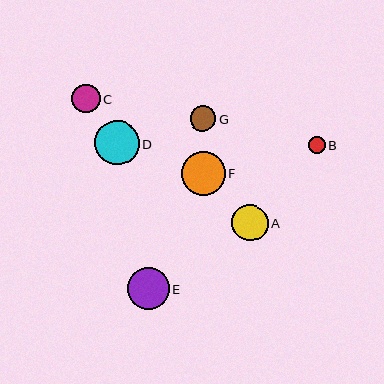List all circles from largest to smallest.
From largest to smallest: D, F, E, A, C, G, B.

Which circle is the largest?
Circle D is the largest with a size of approximately 44 pixels.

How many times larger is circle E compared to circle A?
Circle E is approximately 1.1 times the size of circle A.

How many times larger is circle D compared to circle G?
Circle D is approximately 1.7 times the size of circle G.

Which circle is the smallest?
Circle B is the smallest with a size of approximately 17 pixels.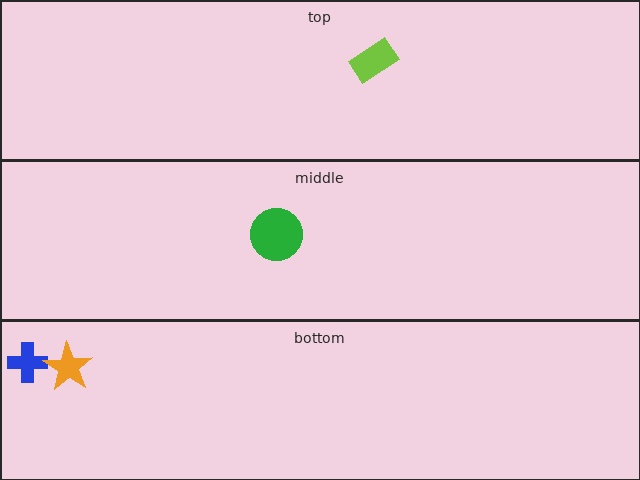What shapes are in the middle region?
The green circle.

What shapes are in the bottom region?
The blue cross, the orange star.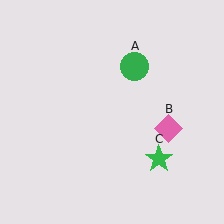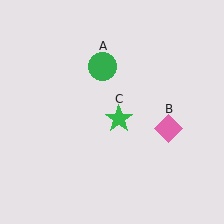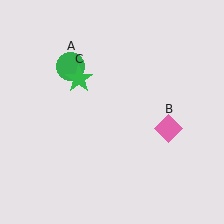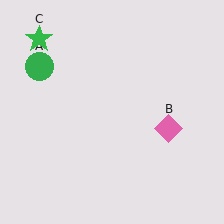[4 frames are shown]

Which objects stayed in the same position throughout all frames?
Pink diamond (object B) remained stationary.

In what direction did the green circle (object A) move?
The green circle (object A) moved left.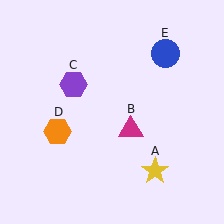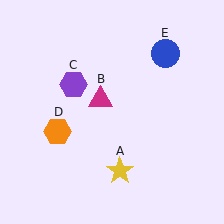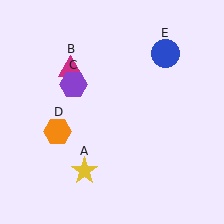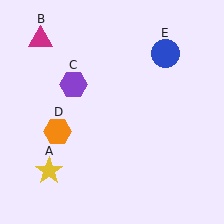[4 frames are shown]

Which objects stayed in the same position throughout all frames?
Purple hexagon (object C) and orange hexagon (object D) and blue circle (object E) remained stationary.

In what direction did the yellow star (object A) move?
The yellow star (object A) moved left.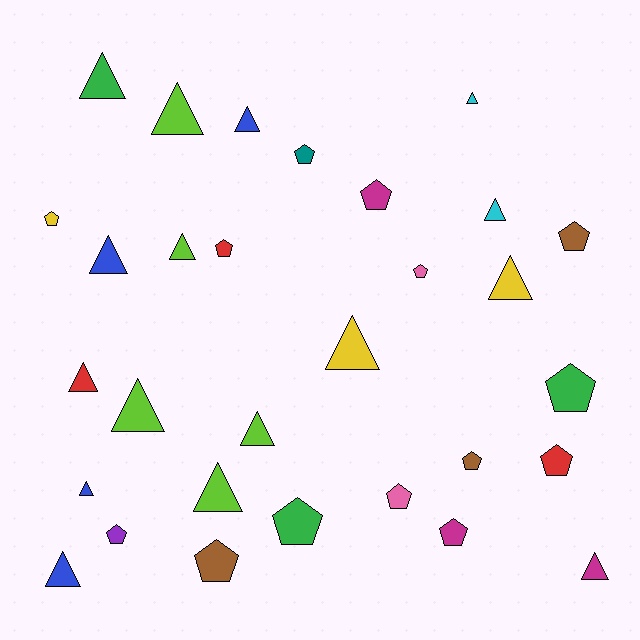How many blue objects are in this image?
There are 4 blue objects.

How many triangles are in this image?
There are 16 triangles.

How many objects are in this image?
There are 30 objects.